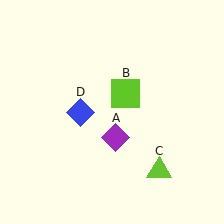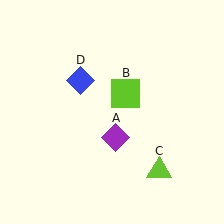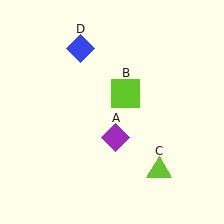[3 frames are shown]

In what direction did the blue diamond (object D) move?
The blue diamond (object D) moved up.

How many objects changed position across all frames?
1 object changed position: blue diamond (object D).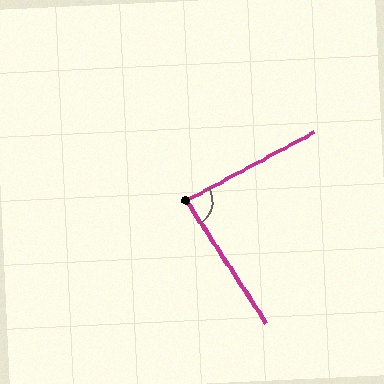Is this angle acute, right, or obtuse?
It is acute.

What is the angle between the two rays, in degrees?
Approximately 85 degrees.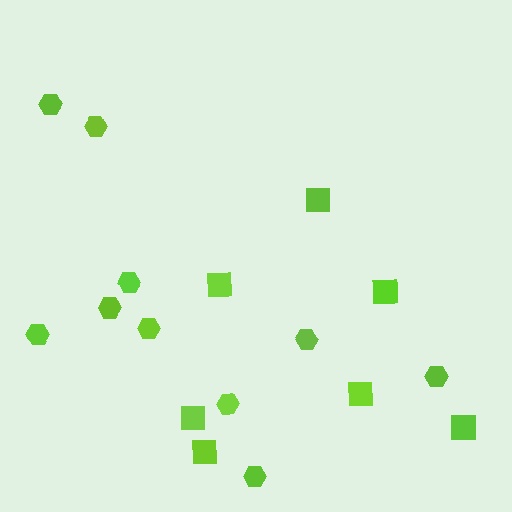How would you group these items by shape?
There are 2 groups: one group of squares (7) and one group of hexagons (10).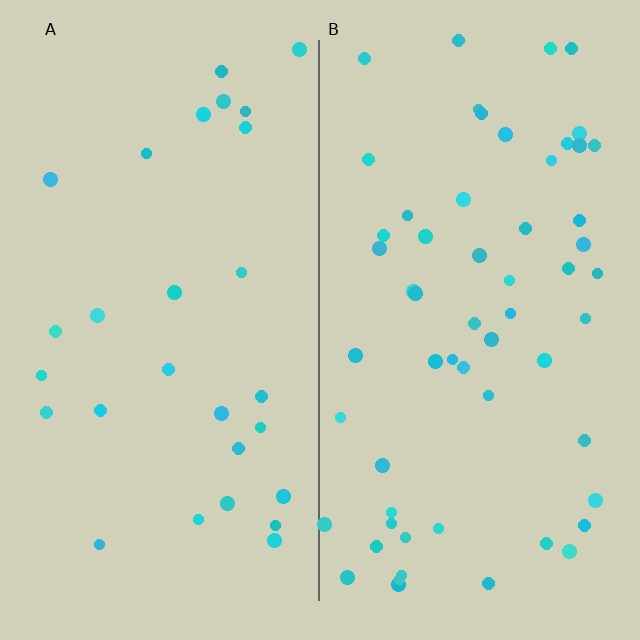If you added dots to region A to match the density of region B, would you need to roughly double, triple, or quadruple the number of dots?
Approximately double.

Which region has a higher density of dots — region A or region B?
B (the right).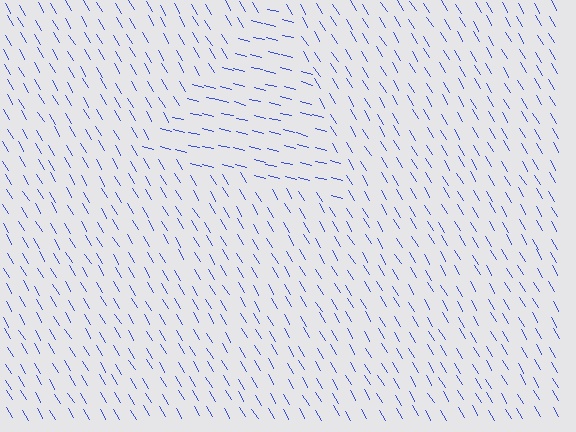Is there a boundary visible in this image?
Yes, there is a texture boundary formed by a change in line orientation.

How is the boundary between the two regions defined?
The boundary is defined purely by a change in line orientation (approximately 45 degrees difference). All lines are the same color and thickness.